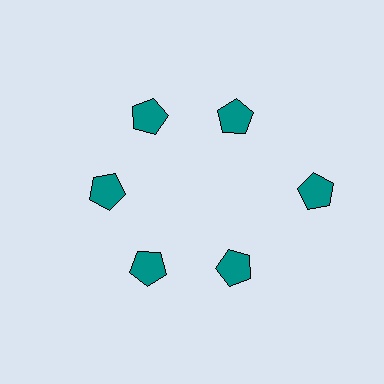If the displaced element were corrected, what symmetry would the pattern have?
It would have 6-fold rotational symmetry — the pattern would map onto itself every 60 degrees.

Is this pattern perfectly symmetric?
No. The 6 teal pentagons are arranged in a ring, but one element near the 3 o'clock position is pushed outward from the center, breaking the 6-fold rotational symmetry.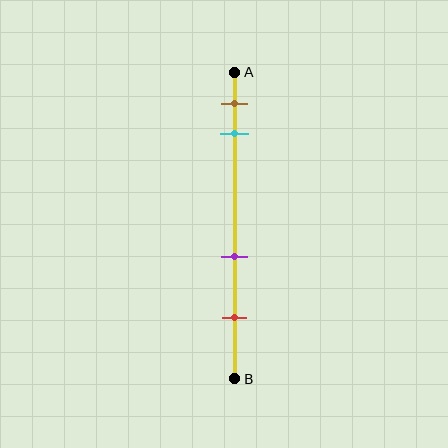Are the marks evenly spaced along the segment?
No, the marks are not evenly spaced.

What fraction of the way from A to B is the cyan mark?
The cyan mark is approximately 20% (0.2) of the way from A to B.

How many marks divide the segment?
There are 4 marks dividing the segment.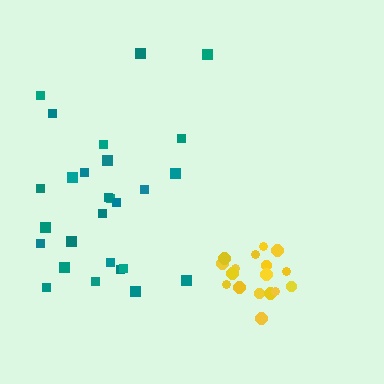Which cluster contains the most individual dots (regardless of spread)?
Teal (27).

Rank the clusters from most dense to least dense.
yellow, teal.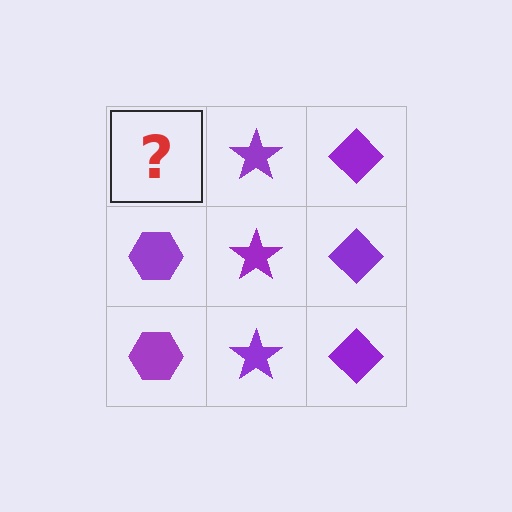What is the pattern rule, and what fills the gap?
The rule is that each column has a consistent shape. The gap should be filled with a purple hexagon.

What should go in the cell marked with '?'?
The missing cell should contain a purple hexagon.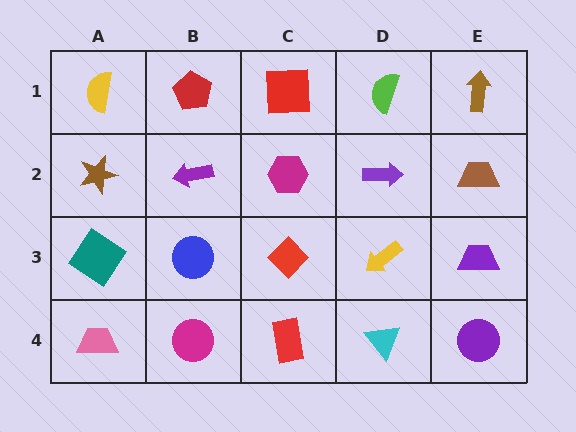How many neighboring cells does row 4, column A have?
2.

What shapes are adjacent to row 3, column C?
A magenta hexagon (row 2, column C), a red rectangle (row 4, column C), a blue circle (row 3, column B), a yellow arrow (row 3, column D).